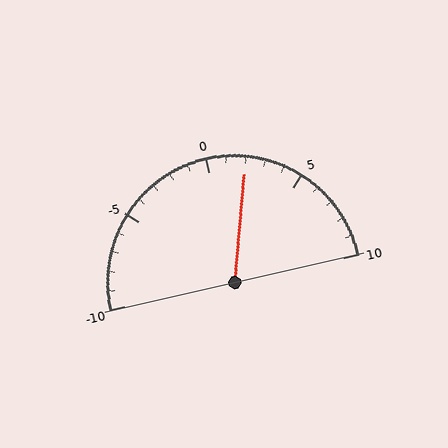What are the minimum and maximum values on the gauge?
The gauge ranges from -10 to 10.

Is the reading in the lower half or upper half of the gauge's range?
The reading is in the upper half of the range (-10 to 10).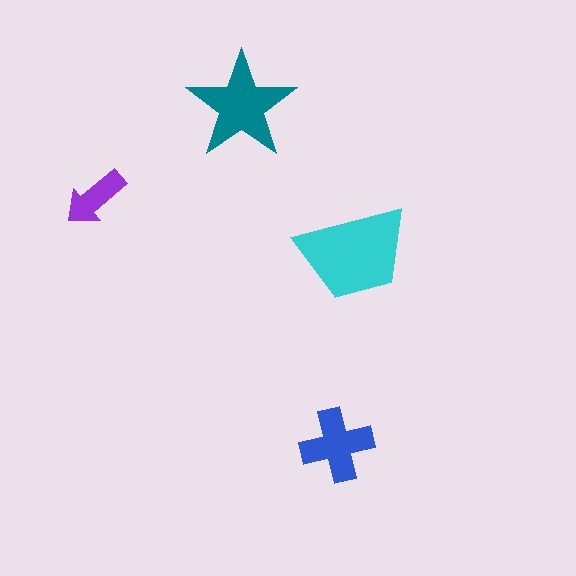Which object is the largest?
The cyan trapezoid.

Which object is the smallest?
The purple arrow.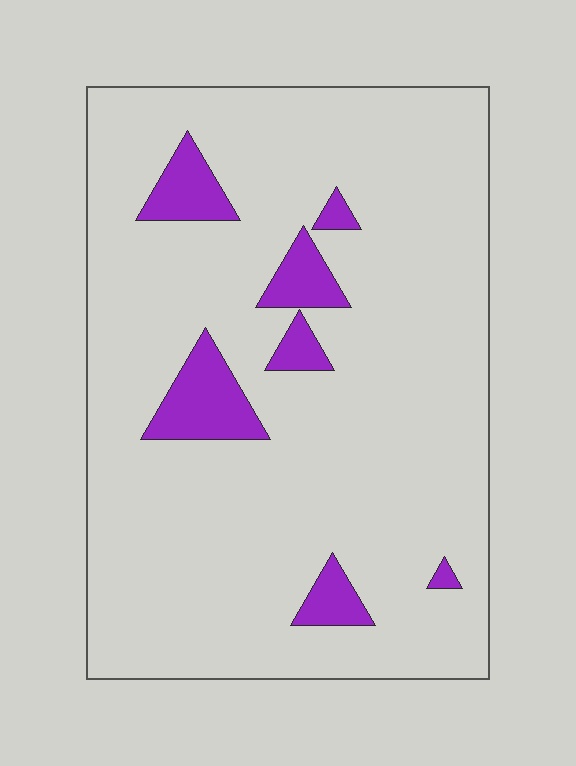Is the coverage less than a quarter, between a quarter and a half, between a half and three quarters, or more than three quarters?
Less than a quarter.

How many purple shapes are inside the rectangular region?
7.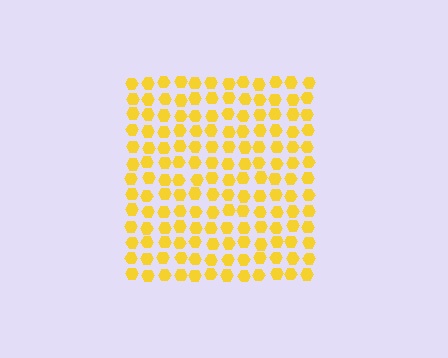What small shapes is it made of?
It is made of small hexagons.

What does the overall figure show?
The overall figure shows a square.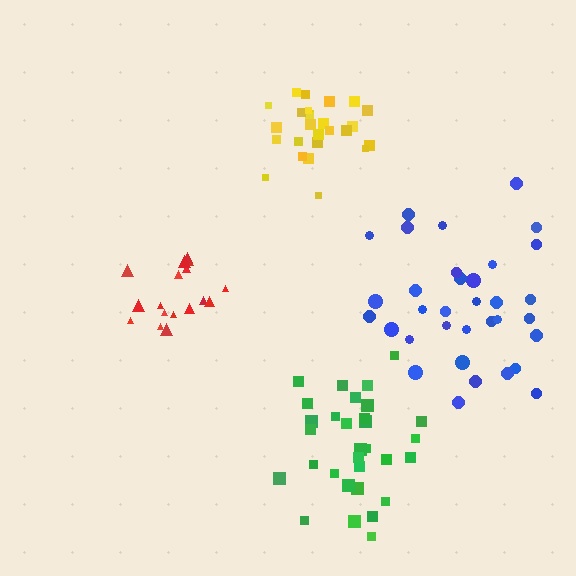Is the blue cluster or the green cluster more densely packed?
Green.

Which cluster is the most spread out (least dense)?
Blue.